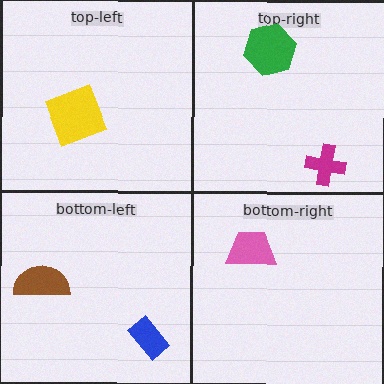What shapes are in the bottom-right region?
The pink trapezoid.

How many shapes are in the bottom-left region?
2.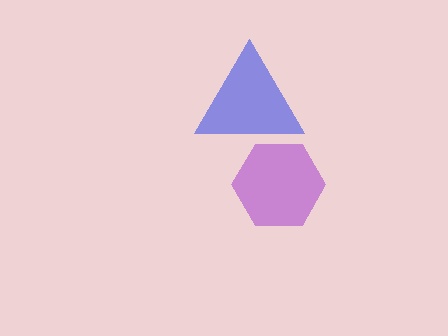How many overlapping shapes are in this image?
There are 2 overlapping shapes in the image.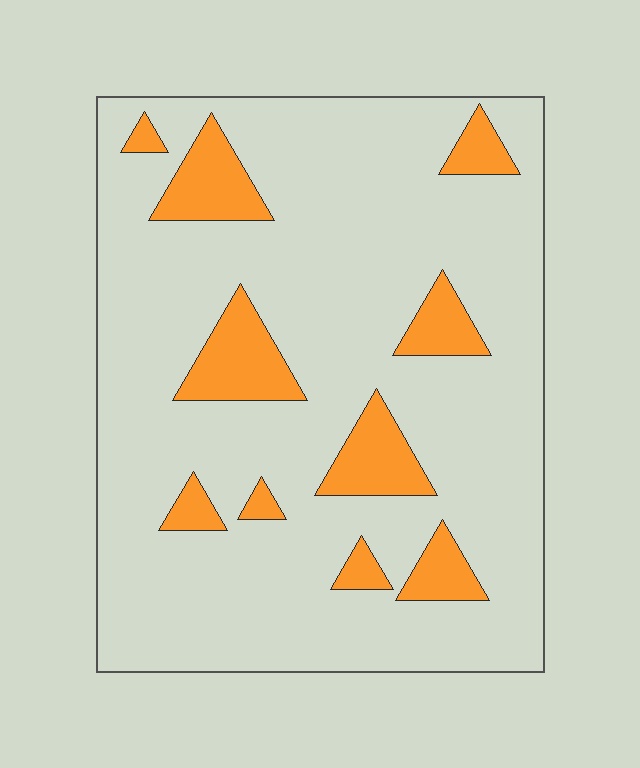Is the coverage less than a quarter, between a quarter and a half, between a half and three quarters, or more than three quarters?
Less than a quarter.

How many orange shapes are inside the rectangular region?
10.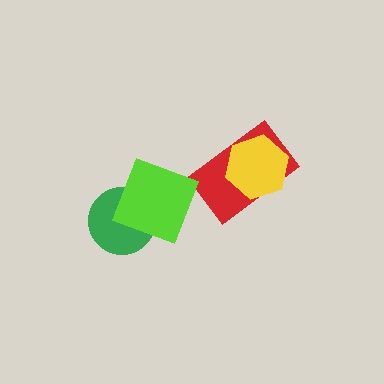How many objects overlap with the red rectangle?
1 object overlaps with the red rectangle.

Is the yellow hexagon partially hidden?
No, no other shape covers it.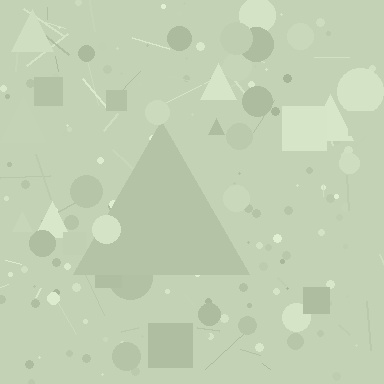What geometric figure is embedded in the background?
A triangle is embedded in the background.